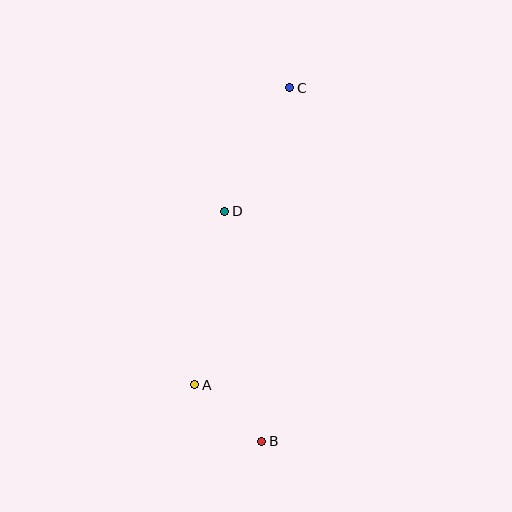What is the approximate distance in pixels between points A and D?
The distance between A and D is approximately 176 pixels.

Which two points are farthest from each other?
Points B and C are farthest from each other.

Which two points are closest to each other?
Points A and B are closest to each other.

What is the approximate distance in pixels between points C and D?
The distance between C and D is approximately 140 pixels.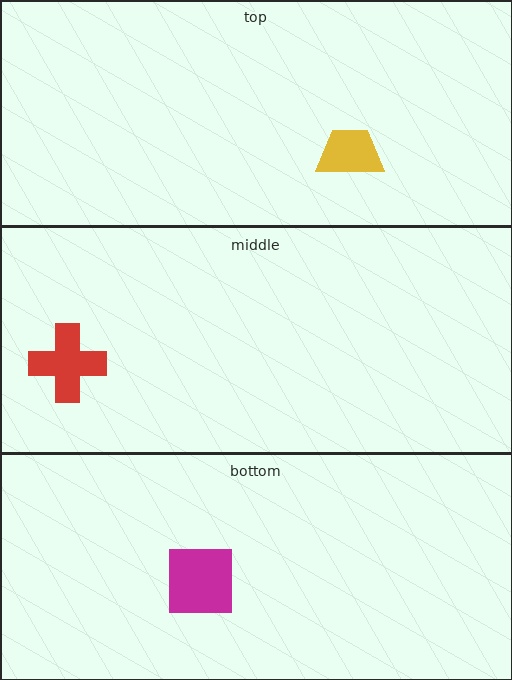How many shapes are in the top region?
1.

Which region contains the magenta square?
The bottom region.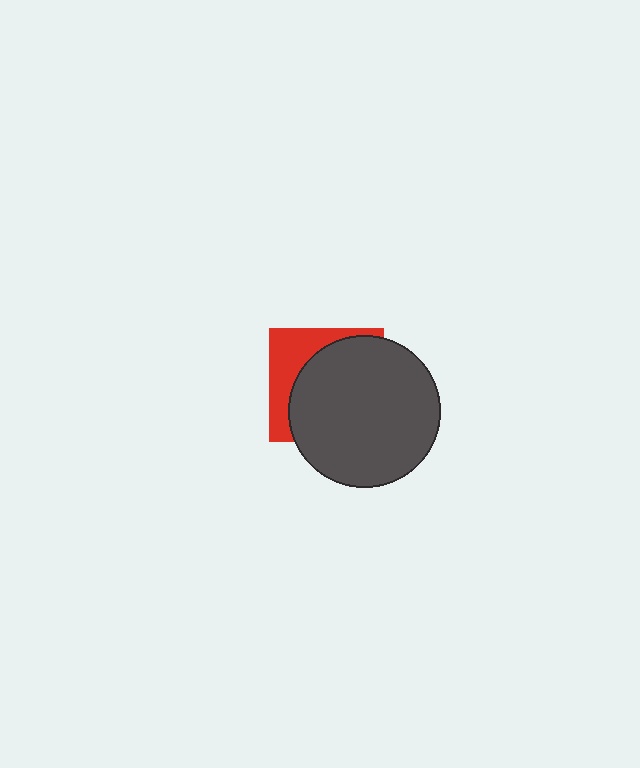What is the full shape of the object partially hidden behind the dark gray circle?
The partially hidden object is a red square.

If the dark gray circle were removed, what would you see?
You would see the complete red square.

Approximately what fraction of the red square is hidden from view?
Roughly 68% of the red square is hidden behind the dark gray circle.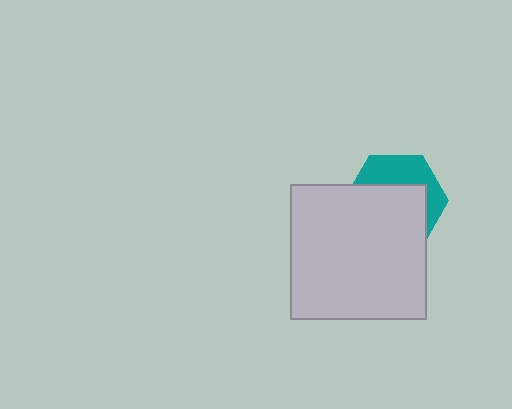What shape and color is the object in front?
The object in front is a light gray square.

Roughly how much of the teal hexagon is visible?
A small part of it is visible (roughly 36%).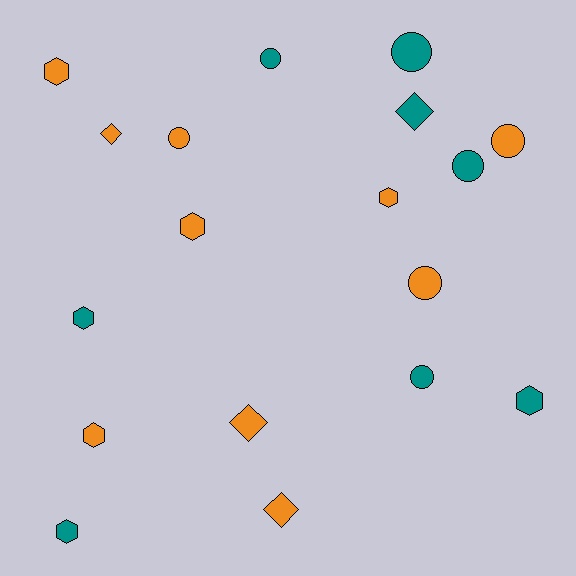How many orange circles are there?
There are 3 orange circles.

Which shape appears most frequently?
Circle, with 7 objects.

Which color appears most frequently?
Orange, with 10 objects.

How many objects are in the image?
There are 18 objects.